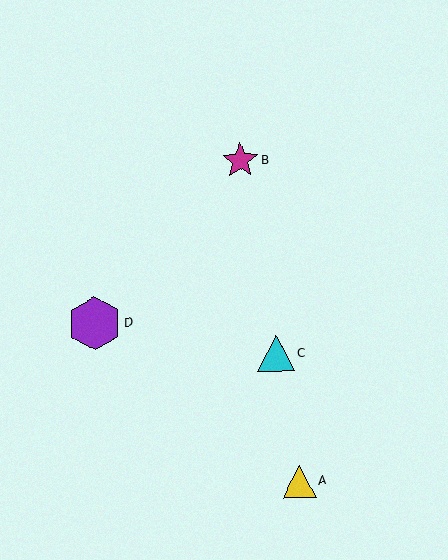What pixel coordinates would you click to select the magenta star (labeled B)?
Click at (240, 160) to select the magenta star B.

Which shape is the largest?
The purple hexagon (labeled D) is the largest.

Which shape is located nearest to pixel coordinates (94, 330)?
The purple hexagon (labeled D) at (95, 324) is nearest to that location.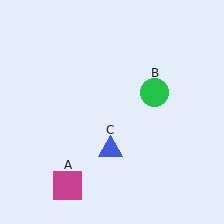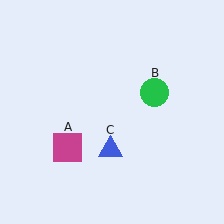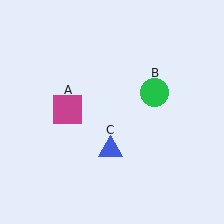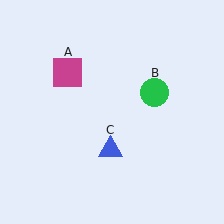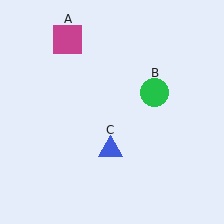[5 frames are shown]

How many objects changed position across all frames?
1 object changed position: magenta square (object A).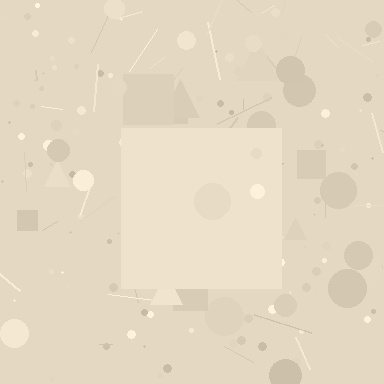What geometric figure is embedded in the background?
A square is embedded in the background.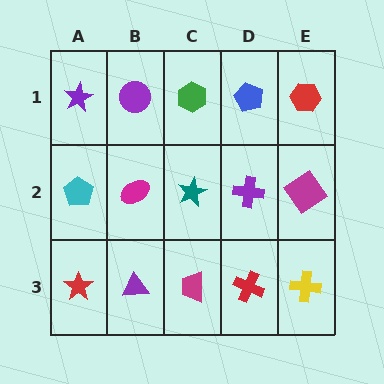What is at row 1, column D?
A blue pentagon.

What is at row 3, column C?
A magenta trapezoid.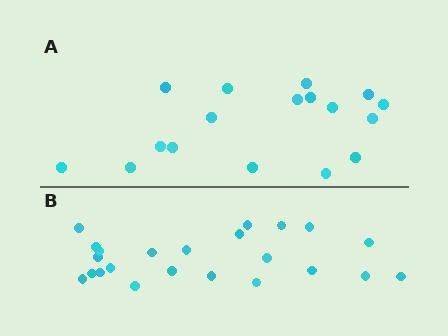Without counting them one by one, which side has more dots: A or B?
Region B (the bottom region) has more dots.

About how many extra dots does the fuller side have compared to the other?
Region B has about 6 more dots than region A.